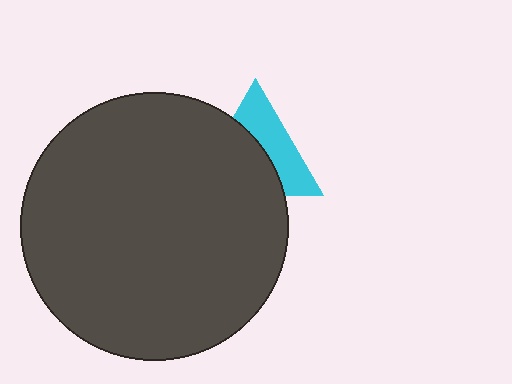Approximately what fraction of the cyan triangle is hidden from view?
Roughly 54% of the cyan triangle is hidden behind the dark gray circle.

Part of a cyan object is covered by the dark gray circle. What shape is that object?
It is a triangle.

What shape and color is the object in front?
The object in front is a dark gray circle.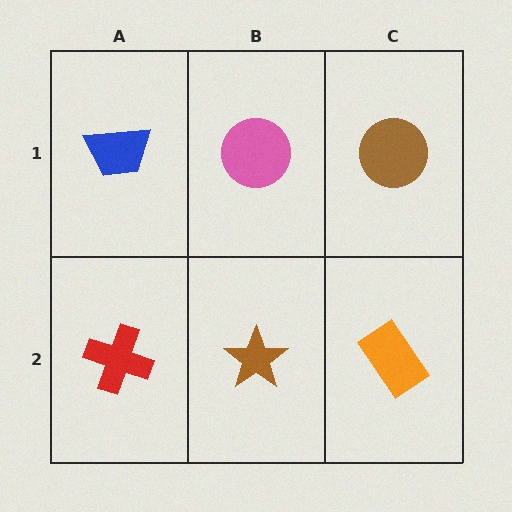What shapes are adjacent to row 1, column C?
An orange rectangle (row 2, column C), a pink circle (row 1, column B).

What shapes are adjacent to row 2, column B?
A pink circle (row 1, column B), a red cross (row 2, column A), an orange rectangle (row 2, column C).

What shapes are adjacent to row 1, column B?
A brown star (row 2, column B), a blue trapezoid (row 1, column A), a brown circle (row 1, column C).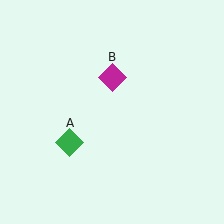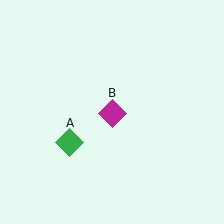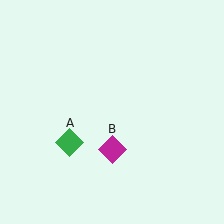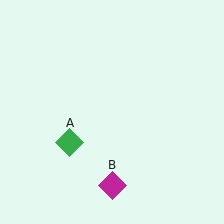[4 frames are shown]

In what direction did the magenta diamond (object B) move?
The magenta diamond (object B) moved down.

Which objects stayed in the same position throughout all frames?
Green diamond (object A) remained stationary.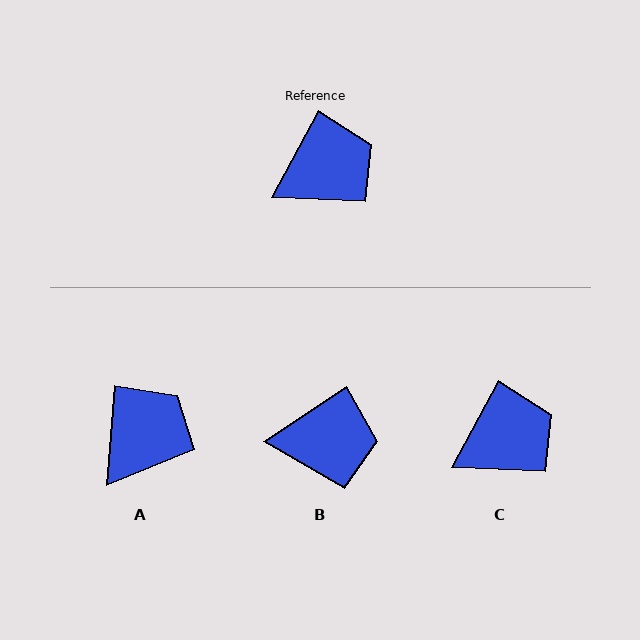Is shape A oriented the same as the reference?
No, it is off by about 24 degrees.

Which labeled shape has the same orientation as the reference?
C.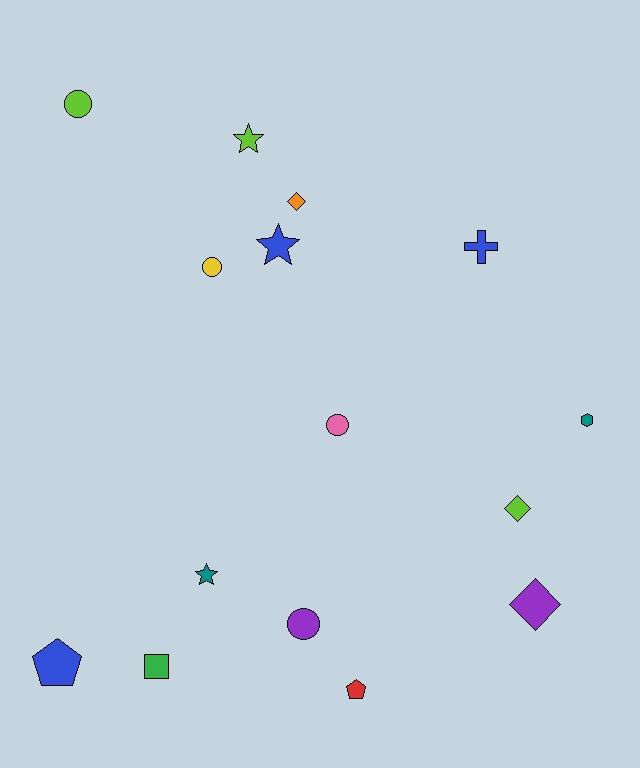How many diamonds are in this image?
There are 3 diamonds.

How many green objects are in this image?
There is 1 green object.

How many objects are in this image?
There are 15 objects.